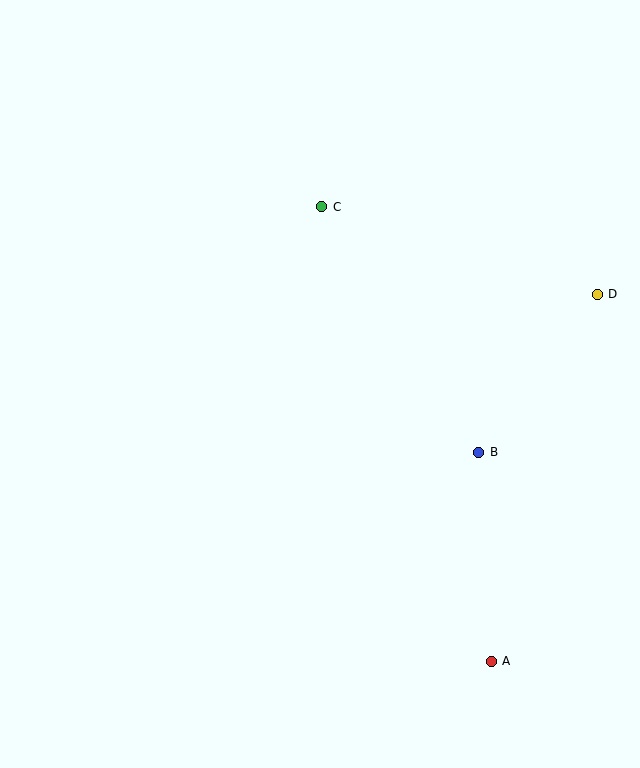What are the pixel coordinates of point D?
Point D is at (597, 294).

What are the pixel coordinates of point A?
Point A is at (491, 661).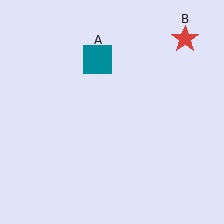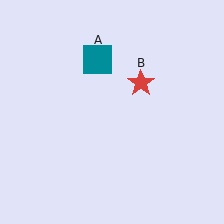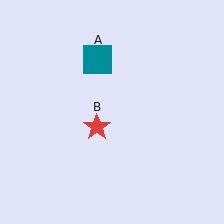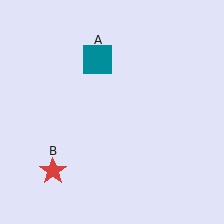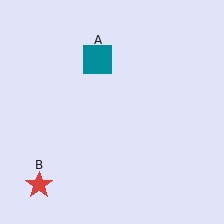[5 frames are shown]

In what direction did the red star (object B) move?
The red star (object B) moved down and to the left.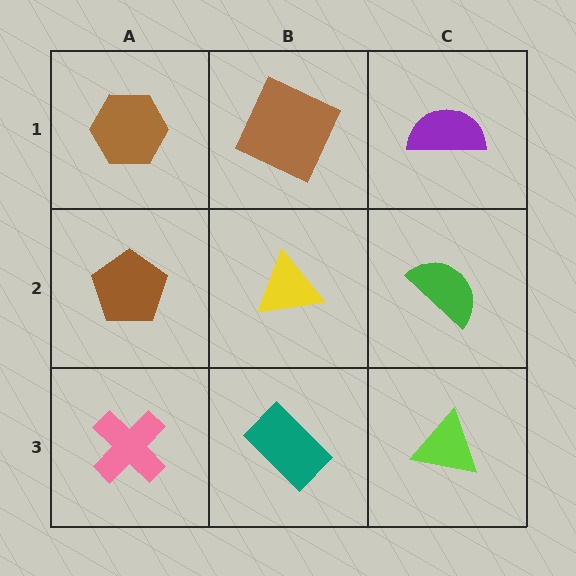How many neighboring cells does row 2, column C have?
3.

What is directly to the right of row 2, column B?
A green semicircle.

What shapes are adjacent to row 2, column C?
A purple semicircle (row 1, column C), a lime triangle (row 3, column C), a yellow triangle (row 2, column B).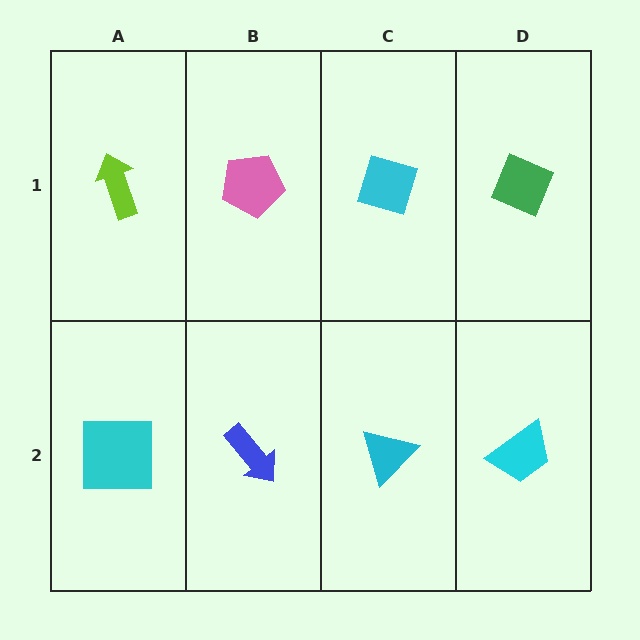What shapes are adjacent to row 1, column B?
A blue arrow (row 2, column B), a lime arrow (row 1, column A), a cyan diamond (row 1, column C).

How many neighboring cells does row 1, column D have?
2.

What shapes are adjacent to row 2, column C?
A cyan diamond (row 1, column C), a blue arrow (row 2, column B), a cyan trapezoid (row 2, column D).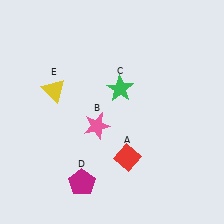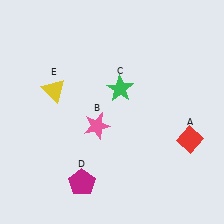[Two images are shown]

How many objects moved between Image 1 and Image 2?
1 object moved between the two images.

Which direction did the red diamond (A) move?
The red diamond (A) moved right.